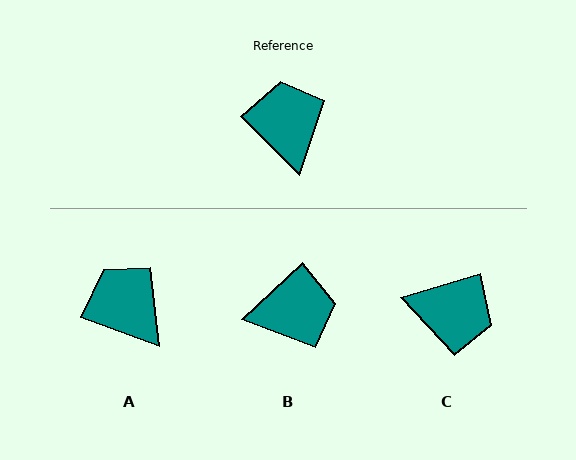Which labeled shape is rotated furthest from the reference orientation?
C, about 118 degrees away.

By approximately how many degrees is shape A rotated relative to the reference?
Approximately 24 degrees counter-clockwise.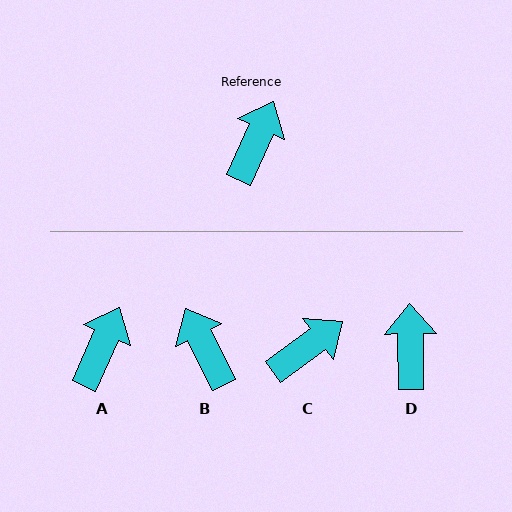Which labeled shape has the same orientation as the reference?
A.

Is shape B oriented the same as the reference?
No, it is off by about 51 degrees.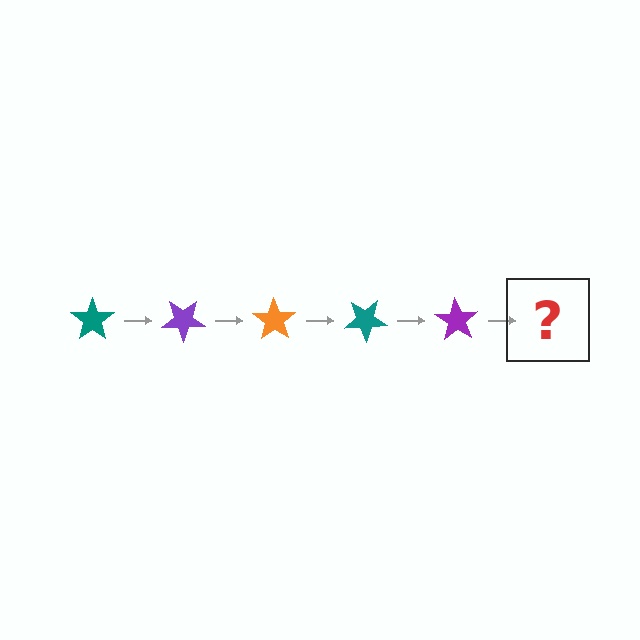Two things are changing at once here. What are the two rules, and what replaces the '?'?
The two rules are that it rotates 35 degrees each step and the color cycles through teal, purple, and orange. The '?' should be an orange star, rotated 175 degrees from the start.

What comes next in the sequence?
The next element should be an orange star, rotated 175 degrees from the start.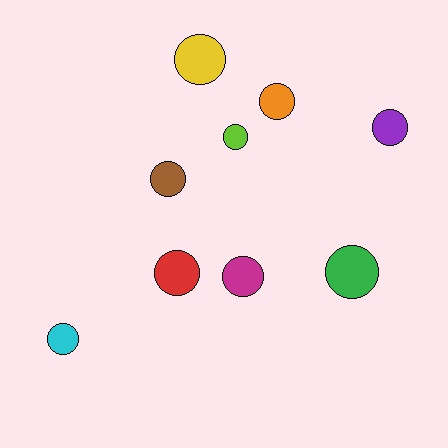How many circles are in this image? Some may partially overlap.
There are 9 circles.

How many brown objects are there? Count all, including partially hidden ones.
There is 1 brown object.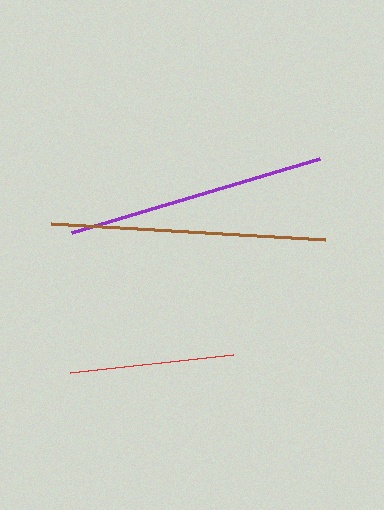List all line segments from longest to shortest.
From longest to shortest: brown, purple, red.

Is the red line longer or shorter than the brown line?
The brown line is longer than the red line.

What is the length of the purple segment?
The purple segment is approximately 259 pixels long.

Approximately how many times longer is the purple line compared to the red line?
The purple line is approximately 1.6 times the length of the red line.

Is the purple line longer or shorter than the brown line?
The brown line is longer than the purple line.